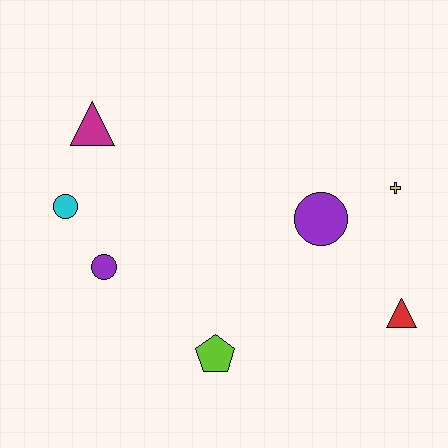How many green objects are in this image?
There are no green objects.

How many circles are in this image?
There are 3 circles.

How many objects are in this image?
There are 7 objects.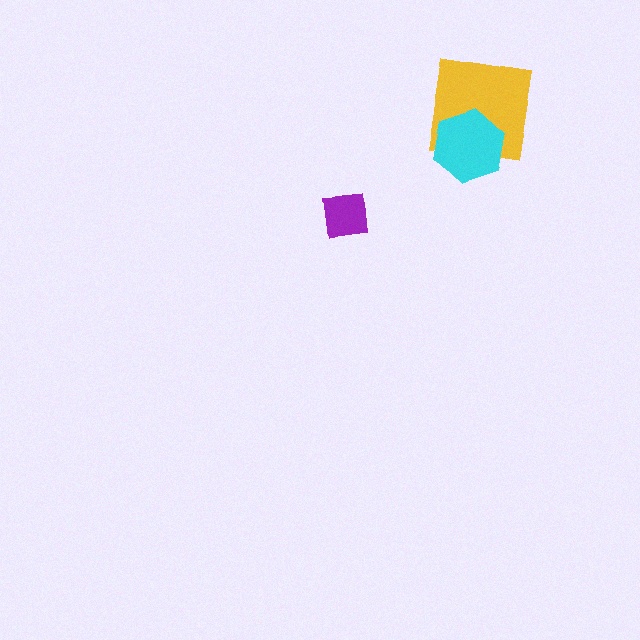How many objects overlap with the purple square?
0 objects overlap with the purple square.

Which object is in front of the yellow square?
The cyan hexagon is in front of the yellow square.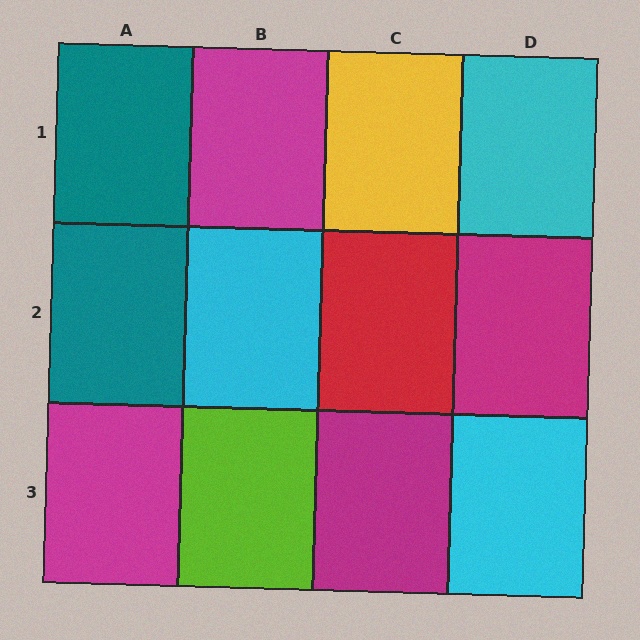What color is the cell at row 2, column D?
Magenta.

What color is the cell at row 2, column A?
Teal.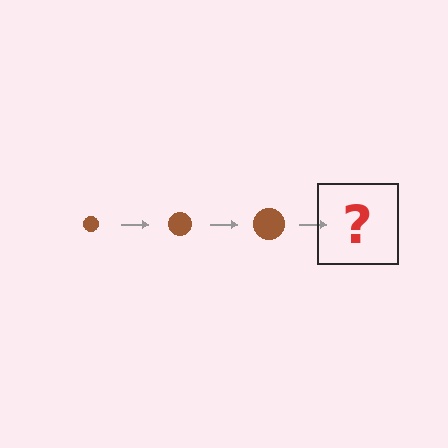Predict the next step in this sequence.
The next step is a brown circle, larger than the previous one.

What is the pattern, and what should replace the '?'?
The pattern is that the circle gets progressively larger each step. The '?' should be a brown circle, larger than the previous one.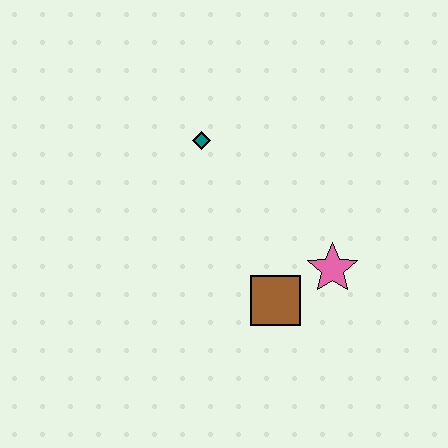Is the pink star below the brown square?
No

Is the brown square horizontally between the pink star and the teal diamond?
Yes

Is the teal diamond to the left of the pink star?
Yes